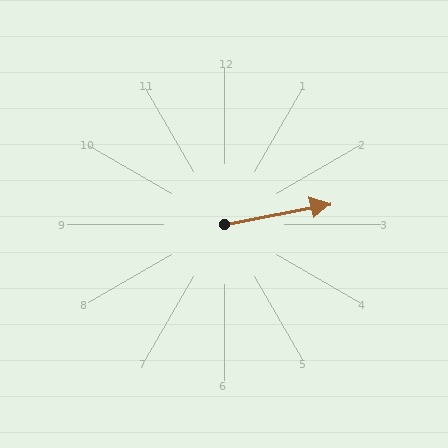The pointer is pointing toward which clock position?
Roughly 3 o'clock.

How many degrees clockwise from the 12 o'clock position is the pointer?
Approximately 79 degrees.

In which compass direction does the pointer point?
East.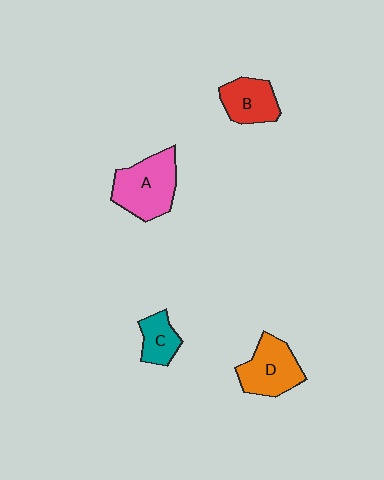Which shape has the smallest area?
Shape C (teal).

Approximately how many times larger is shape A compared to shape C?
Approximately 2.0 times.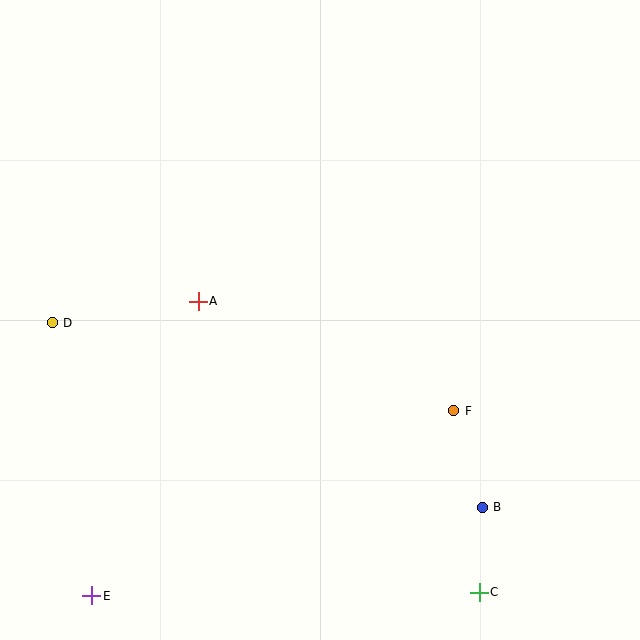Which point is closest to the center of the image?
Point A at (198, 301) is closest to the center.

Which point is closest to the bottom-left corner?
Point E is closest to the bottom-left corner.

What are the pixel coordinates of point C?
Point C is at (479, 592).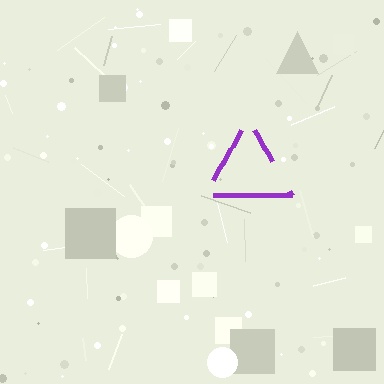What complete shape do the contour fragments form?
The contour fragments form a triangle.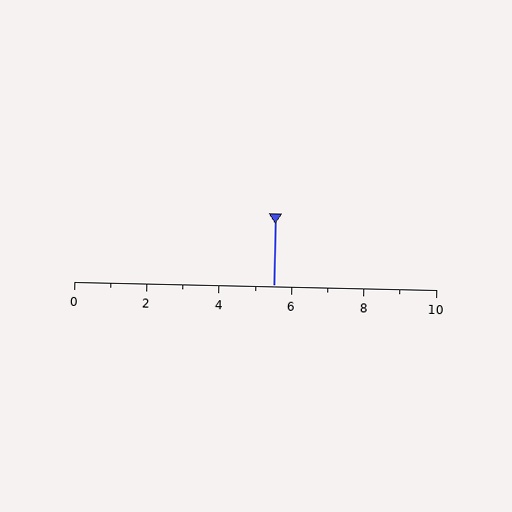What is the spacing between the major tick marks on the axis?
The major ticks are spaced 2 apart.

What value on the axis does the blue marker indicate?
The marker indicates approximately 5.5.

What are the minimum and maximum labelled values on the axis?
The axis runs from 0 to 10.